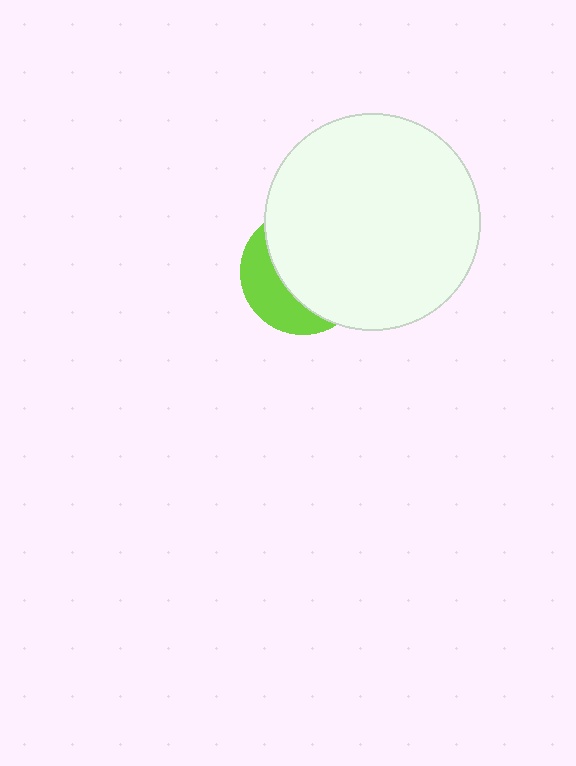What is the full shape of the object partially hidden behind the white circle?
The partially hidden object is a lime circle.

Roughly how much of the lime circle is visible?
A small part of it is visible (roughly 33%).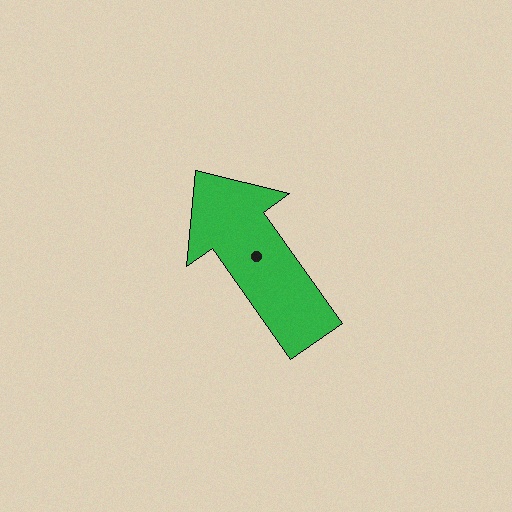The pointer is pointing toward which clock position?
Roughly 11 o'clock.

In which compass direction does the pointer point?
Northwest.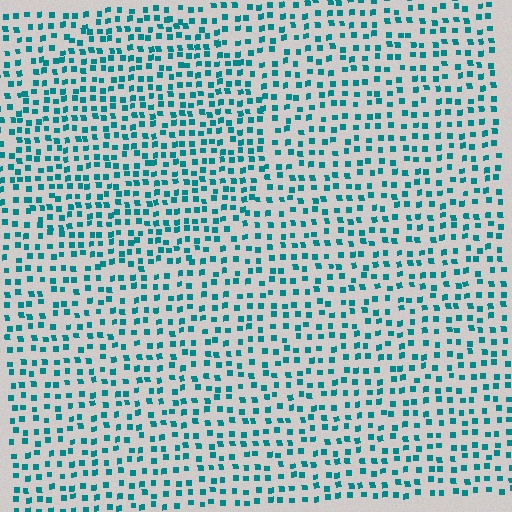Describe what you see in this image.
The image contains small teal elements arranged at two different densities. A circle-shaped region is visible where the elements are more densely packed than the surrounding area.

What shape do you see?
I see a circle.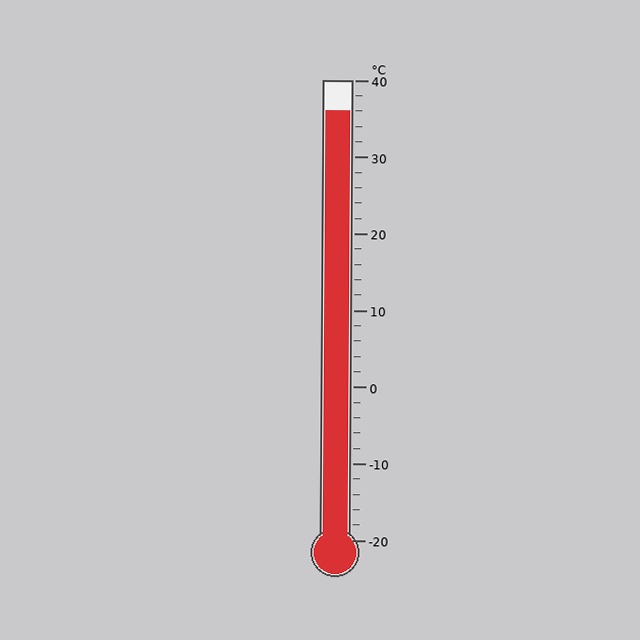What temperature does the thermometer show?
The thermometer shows approximately 36°C.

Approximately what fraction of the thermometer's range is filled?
The thermometer is filled to approximately 95% of its range.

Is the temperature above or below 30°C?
The temperature is above 30°C.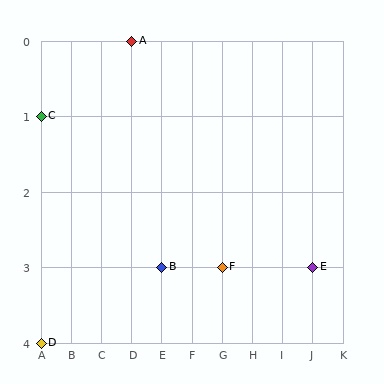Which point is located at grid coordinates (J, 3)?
Point E is at (J, 3).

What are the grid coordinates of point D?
Point D is at grid coordinates (A, 4).